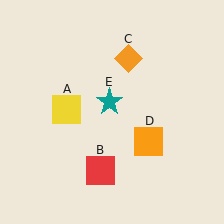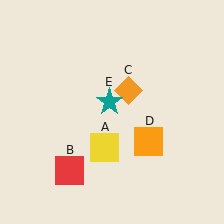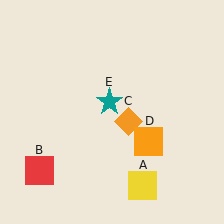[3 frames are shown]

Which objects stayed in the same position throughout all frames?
Orange square (object D) and teal star (object E) remained stationary.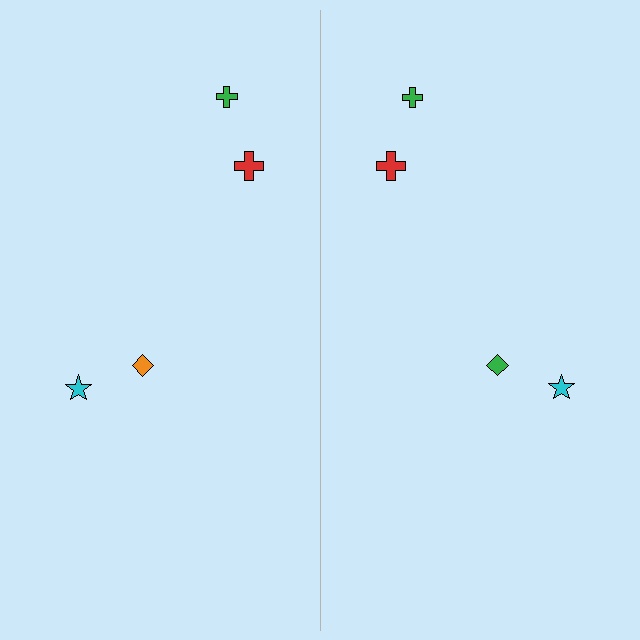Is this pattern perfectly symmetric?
No, the pattern is not perfectly symmetric. The green diamond on the right side breaks the symmetry — its mirror counterpart is orange.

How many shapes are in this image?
There are 8 shapes in this image.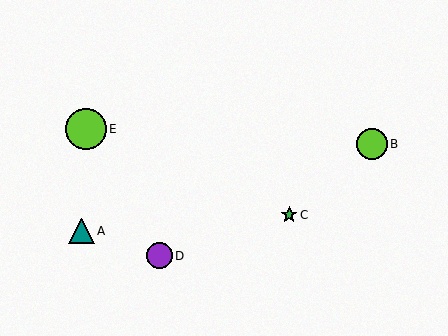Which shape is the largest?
The lime circle (labeled E) is the largest.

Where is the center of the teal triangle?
The center of the teal triangle is at (82, 231).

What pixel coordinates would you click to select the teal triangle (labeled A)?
Click at (82, 231) to select the teal triangle A.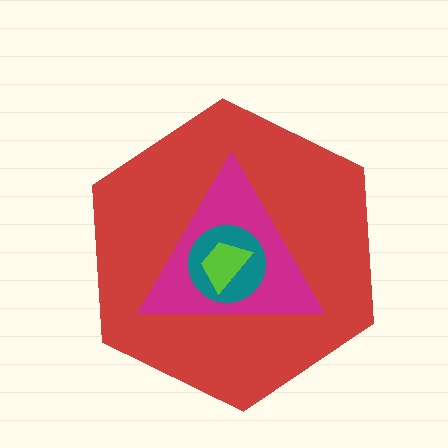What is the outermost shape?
The red hexagon.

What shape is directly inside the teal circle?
The lime trapezoid.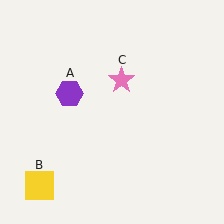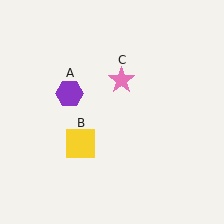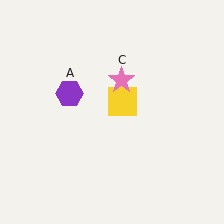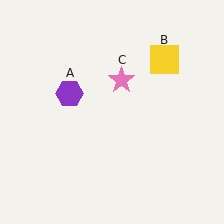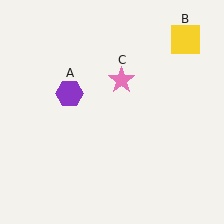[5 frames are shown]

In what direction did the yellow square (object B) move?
The yellow square (object B) moved up and to the right.